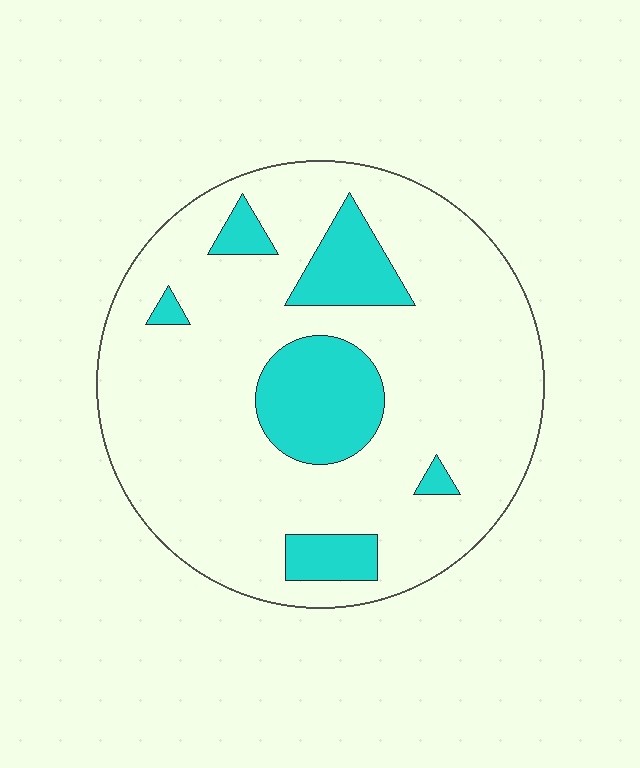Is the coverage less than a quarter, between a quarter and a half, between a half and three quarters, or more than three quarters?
Less than a quarter.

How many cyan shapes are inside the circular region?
6.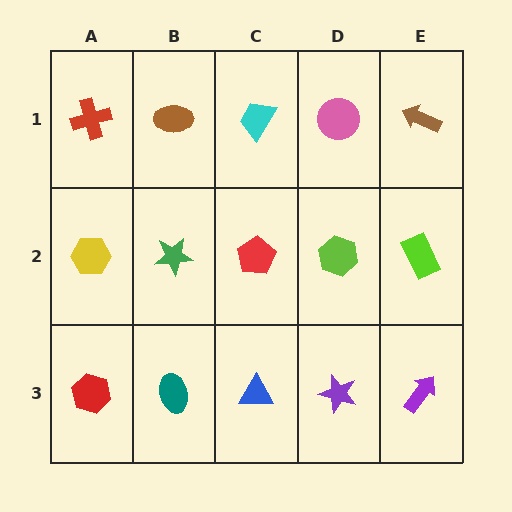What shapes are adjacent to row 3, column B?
A green star (row 2, column B), a red hexagon (row 3, column A), a blue triangle (row 3, column C).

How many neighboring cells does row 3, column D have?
3.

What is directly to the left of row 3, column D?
A blue triangle.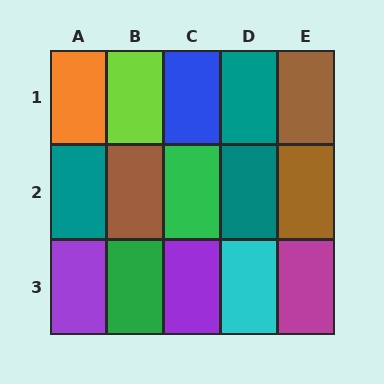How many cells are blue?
1 cell is blue.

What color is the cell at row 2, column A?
Teal.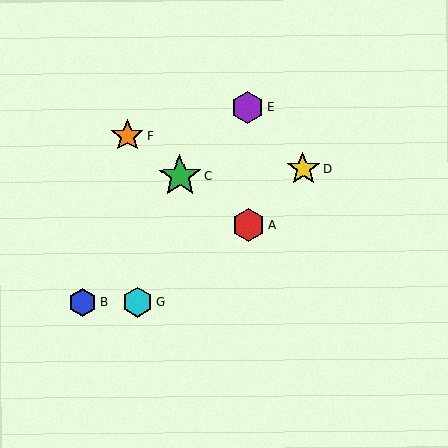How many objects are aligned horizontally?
2 objects (B, G) are aligned horizontally.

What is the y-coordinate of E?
Object E is at y≈107.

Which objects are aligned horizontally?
Objects B, G are aligned horizontally.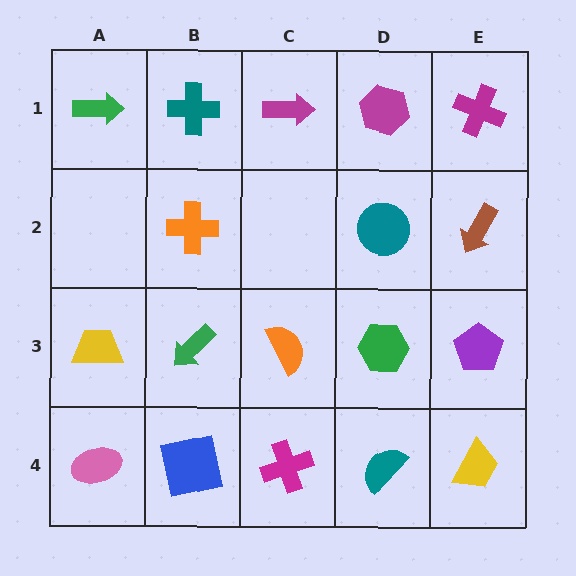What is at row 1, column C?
A magenta arrow.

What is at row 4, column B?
A blue square.